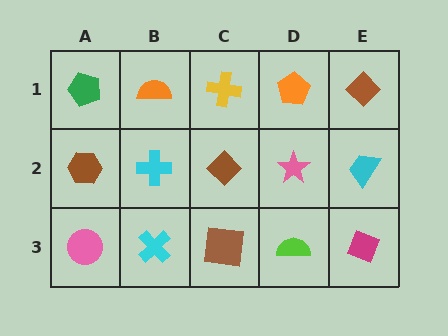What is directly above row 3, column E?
A cyan trapezoid.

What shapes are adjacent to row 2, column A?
A green pentagon (row 1, column A), a pink circle (row 3, column A), a cyan cross (row 2, column B).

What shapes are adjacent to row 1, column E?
A cyan trapezoid (row 2, column E), an orange pentagon (row 1, column D).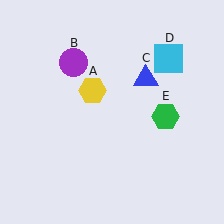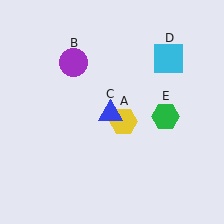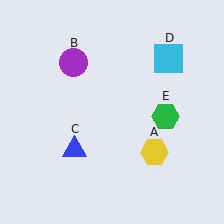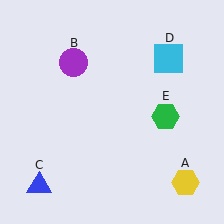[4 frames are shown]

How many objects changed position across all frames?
2 objects changed position: yellow hexagon (object A), blue triangle (object C).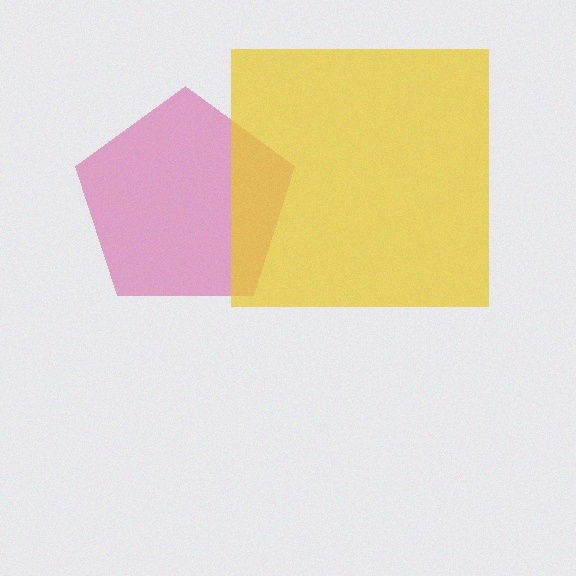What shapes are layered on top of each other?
The layered shapes are: a magenta pentagon, a yellow square.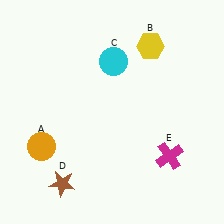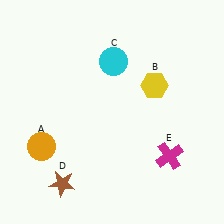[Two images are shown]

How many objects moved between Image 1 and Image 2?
1 object moved between the two images.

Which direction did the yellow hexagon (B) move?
The yellow hexagon (B) moved down.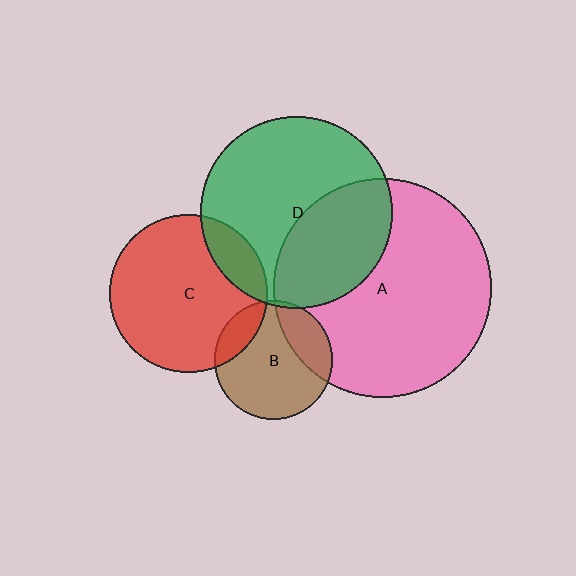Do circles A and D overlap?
Yes.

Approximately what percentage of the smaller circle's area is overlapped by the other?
Approximately 40%.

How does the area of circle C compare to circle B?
Approximately 1.8 times.